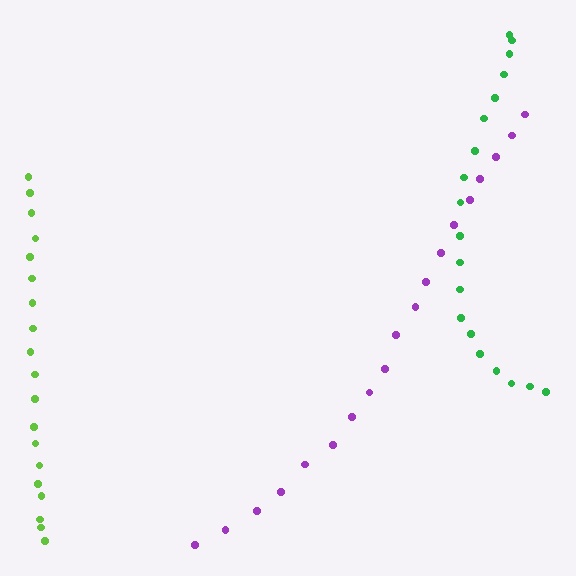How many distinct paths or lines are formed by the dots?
There are 3 distinct paths.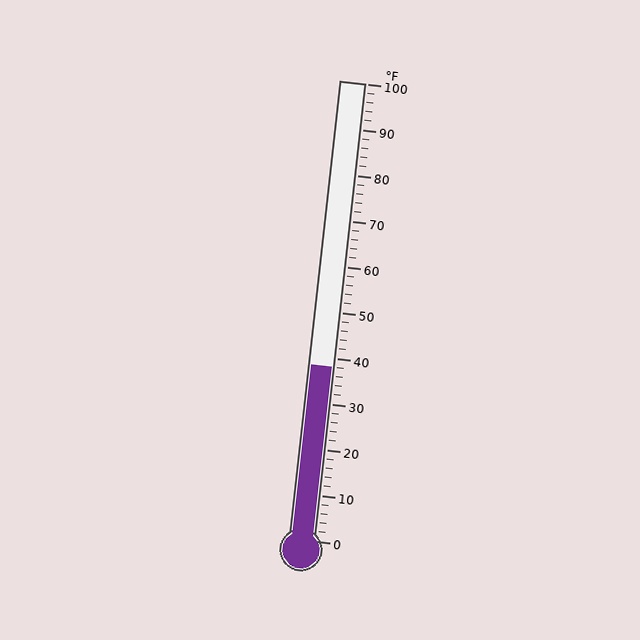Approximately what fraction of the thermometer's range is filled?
The thermometer is filled to approximately 40% of its range.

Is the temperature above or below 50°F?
The temperature is below 50°F.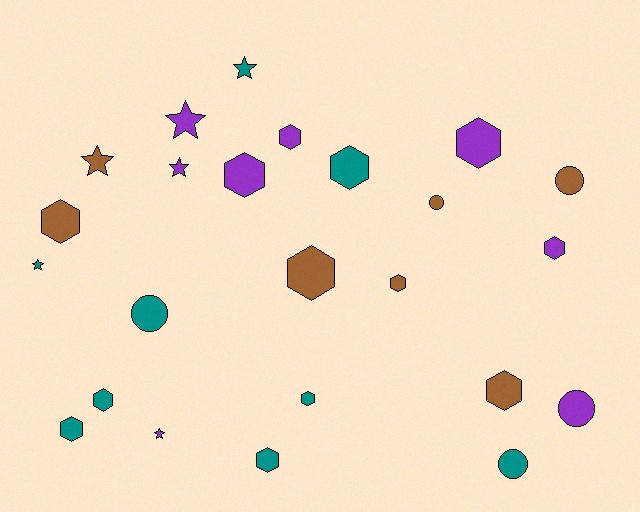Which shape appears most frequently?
Hexagon, with 13 objects.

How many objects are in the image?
There are 24 objects.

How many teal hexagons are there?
There are 5 teal hexagons.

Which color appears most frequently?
Teal, with 9 objects.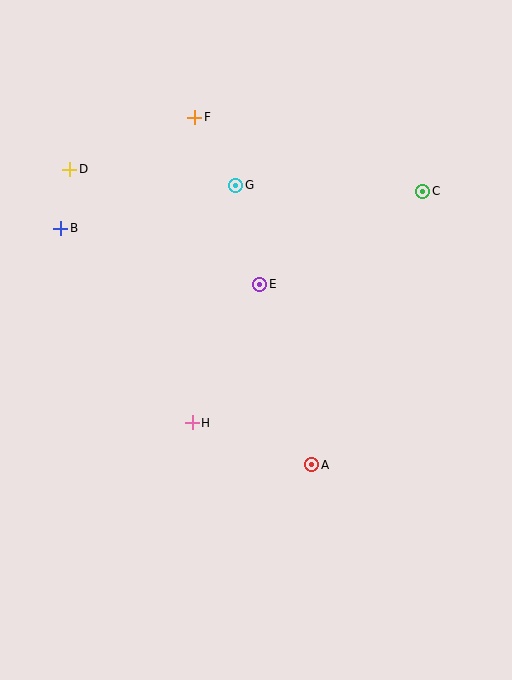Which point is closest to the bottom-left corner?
Point H is closest to the bottom-left corner.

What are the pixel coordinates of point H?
Point H is at (192, 423).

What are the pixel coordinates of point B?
Point B is at (61, 228).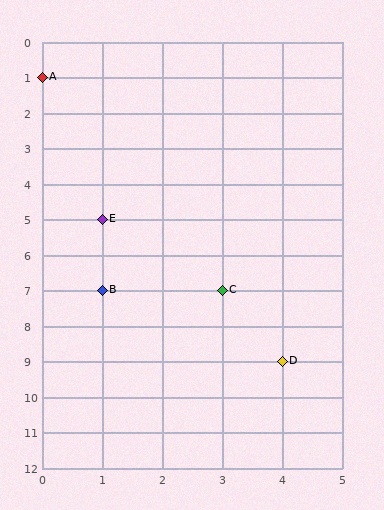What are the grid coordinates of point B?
Point B is at grid coordinates (1, 7).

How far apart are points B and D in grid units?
Points B and D are 3 columns and 2 rows apart (about 3.6 grid units diagonally).